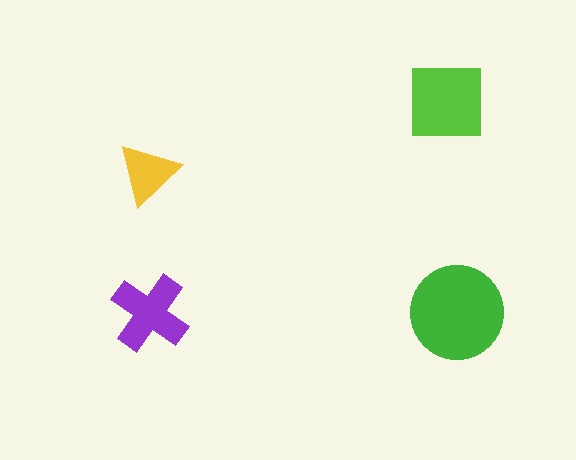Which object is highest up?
The lime square is topmost.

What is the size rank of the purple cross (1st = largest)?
3rd.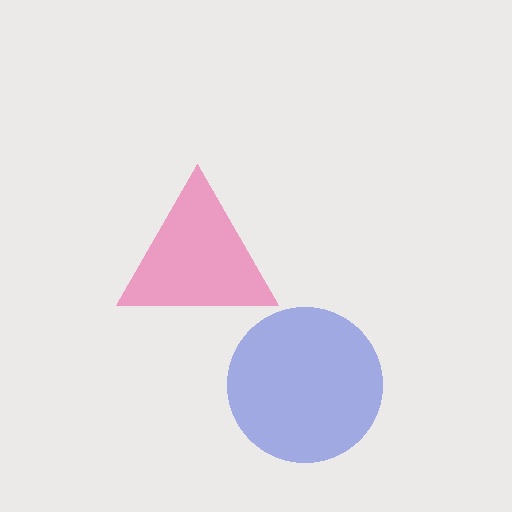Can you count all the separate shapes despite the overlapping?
Yes, there are 2 separate shapes.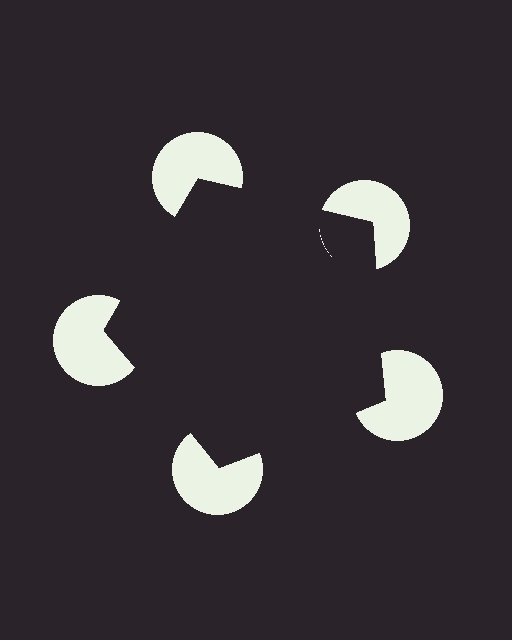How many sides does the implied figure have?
5 sides.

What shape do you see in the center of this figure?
An illusory pentagon — its edges are inferred from the aligned wedge cuts in the pac-man discs, not physically drawn.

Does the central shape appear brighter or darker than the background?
It typically appears slightly darker than the background, even though no actual brightness change is drawn.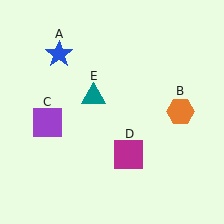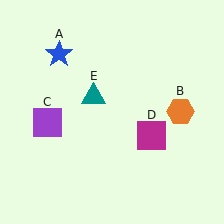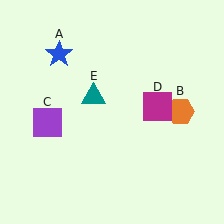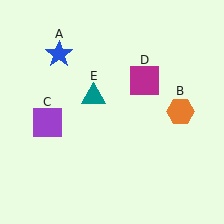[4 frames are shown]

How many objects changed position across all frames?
1 object changed position: magenta square (object D).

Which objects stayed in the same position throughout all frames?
Blue star (object A) and orange hexagon (object B) and purple square (object C) and teal triangle (object E) remained stationary.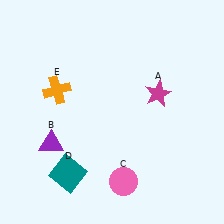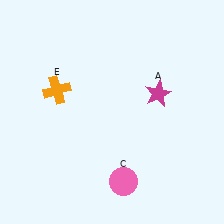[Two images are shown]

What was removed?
The teal square (D), the purple triangle (B) were removed in Image 2.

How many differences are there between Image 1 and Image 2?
There are 2 differences between the two images.